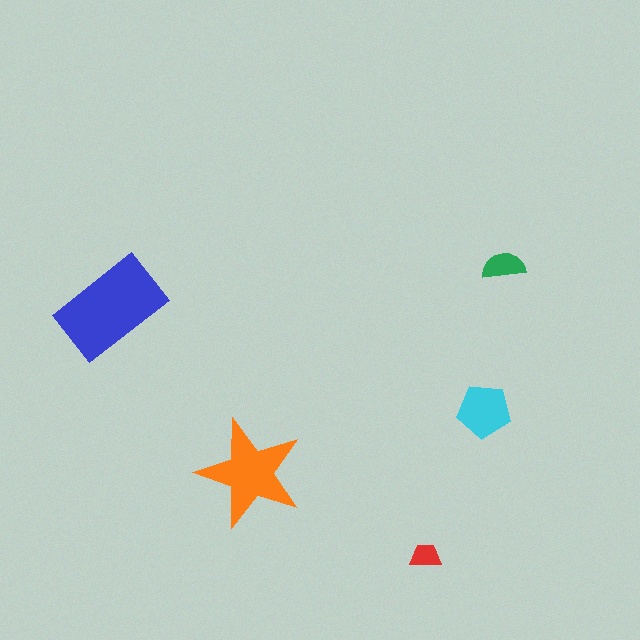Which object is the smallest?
The red trapezoid.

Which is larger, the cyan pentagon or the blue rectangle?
The blue rectangle.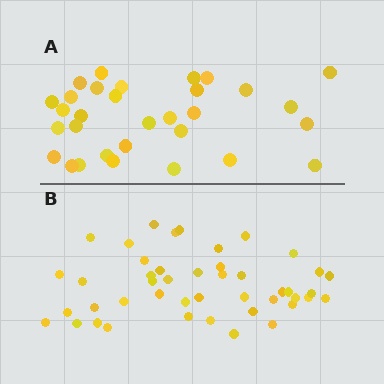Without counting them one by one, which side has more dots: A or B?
Region B (the bottom region) has more dots.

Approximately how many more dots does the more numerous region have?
Region B has approximately 15 more dots than region A.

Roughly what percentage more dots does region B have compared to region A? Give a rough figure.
About 45% more.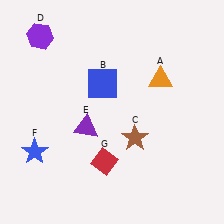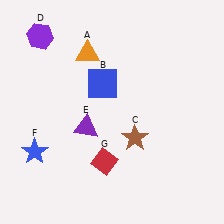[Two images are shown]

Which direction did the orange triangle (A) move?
The orange triangle (A) moved left.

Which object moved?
The orange triangle (A) moved left.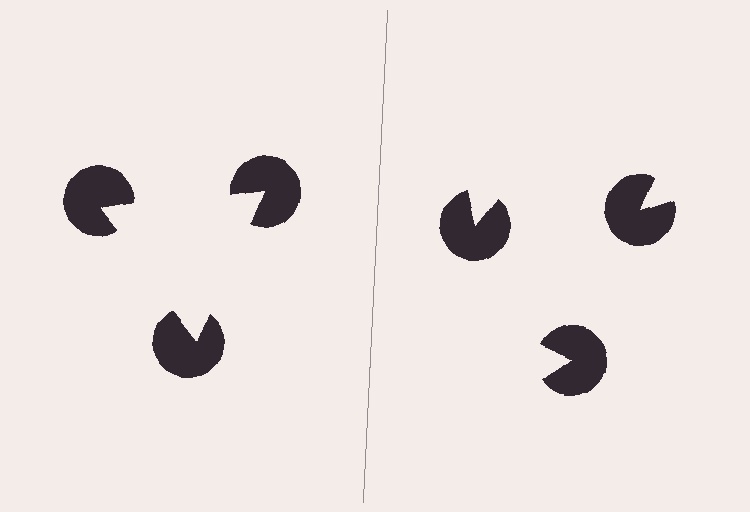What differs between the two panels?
The pac-man discs are positioned identically on both sides; only the wedge orientations differ. On the left they align to a triangle; on the right they are misaligned.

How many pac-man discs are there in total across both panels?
6 — 3 on each side.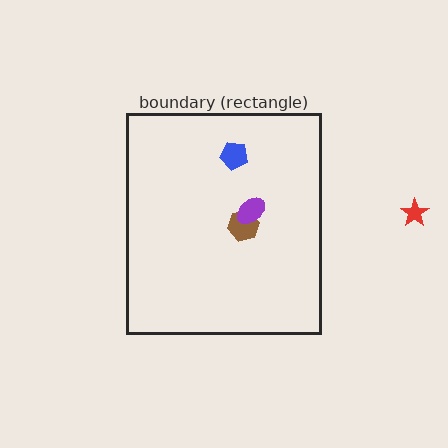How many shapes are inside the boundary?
3 inside, 1 outside.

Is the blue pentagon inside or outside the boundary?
Inside.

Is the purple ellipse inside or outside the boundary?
Inside.